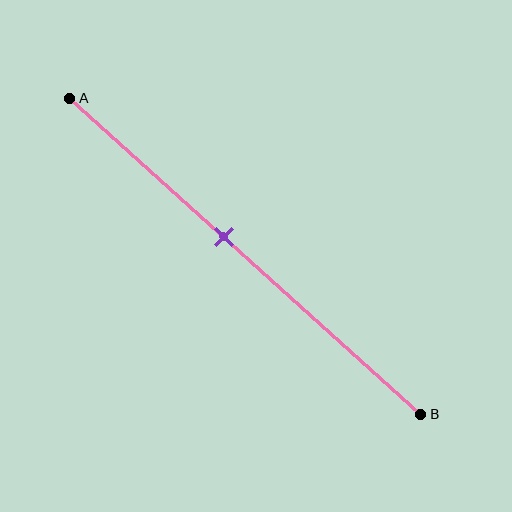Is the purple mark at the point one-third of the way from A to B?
No, the mark is at about 45% from A, not at the 33% one-third point.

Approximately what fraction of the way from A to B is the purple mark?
The purple mark is approximately 45% of the way from A to B.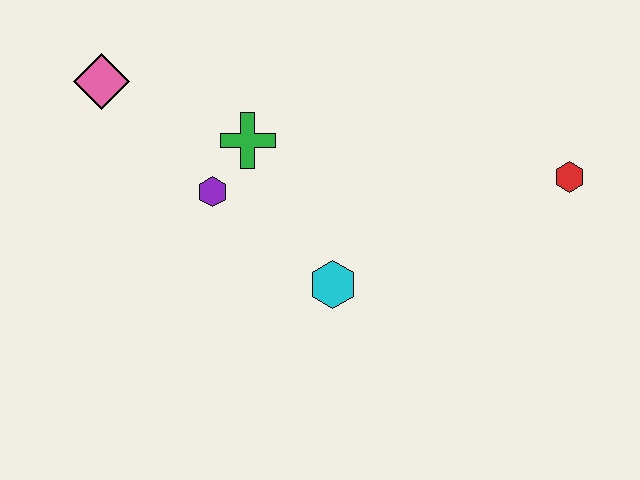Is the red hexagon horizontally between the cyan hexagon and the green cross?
No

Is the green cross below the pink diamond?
Yes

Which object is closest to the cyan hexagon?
The purple hexagon is closest to the cyan hexagon.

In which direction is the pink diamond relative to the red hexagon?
The pink diamond is to the left of the red hexagon.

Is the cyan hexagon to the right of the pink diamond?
Yes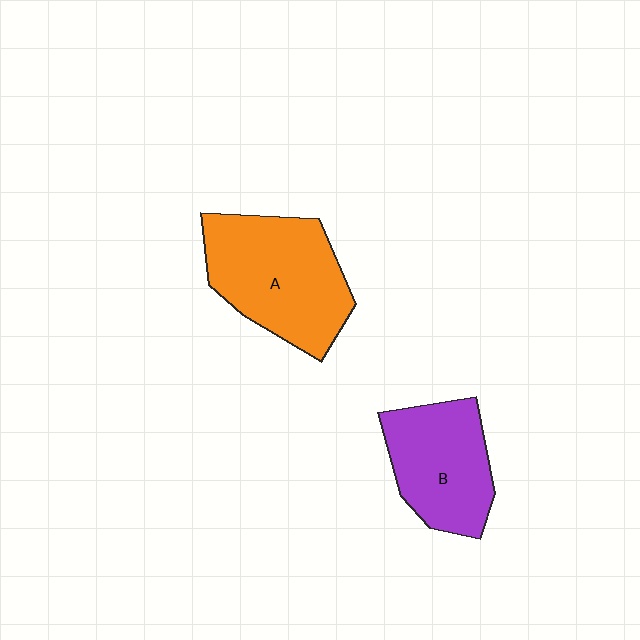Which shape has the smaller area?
Shape B (purple).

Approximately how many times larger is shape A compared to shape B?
Approximately 1.3 times.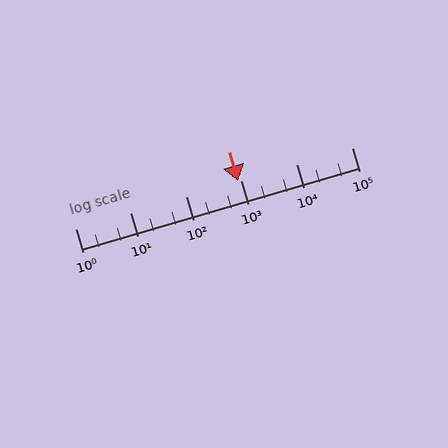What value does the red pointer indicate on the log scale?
The pointer indicates approximately 870.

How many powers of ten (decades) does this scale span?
The scale spans 5 decades, from 1 to 100000.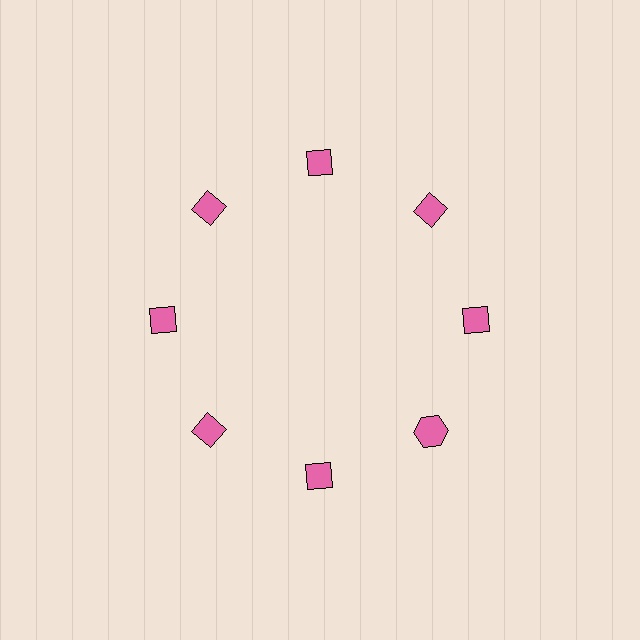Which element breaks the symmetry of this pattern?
The pink hexagon at roughly the 4 o'clock position breaks the symmetry. All other shapes are pink diamonds.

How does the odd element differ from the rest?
It has a different shape: hexagon instead of diamond.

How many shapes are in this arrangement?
There are 8 shapes arranged in a ring pattern.